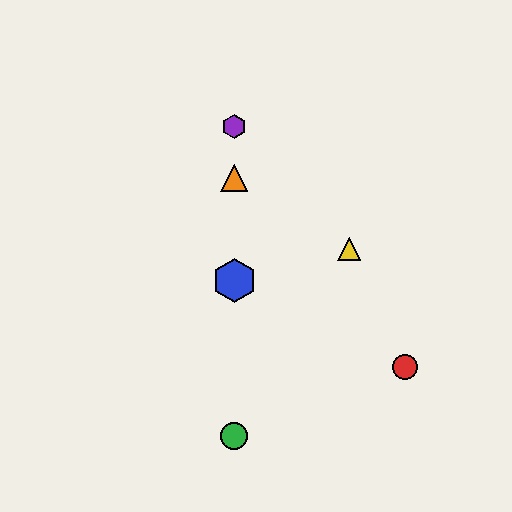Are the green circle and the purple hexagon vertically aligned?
Yes, both are at x≈234.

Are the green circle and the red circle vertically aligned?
No, the green circle is at x≈234 and the red circle is at x≈405.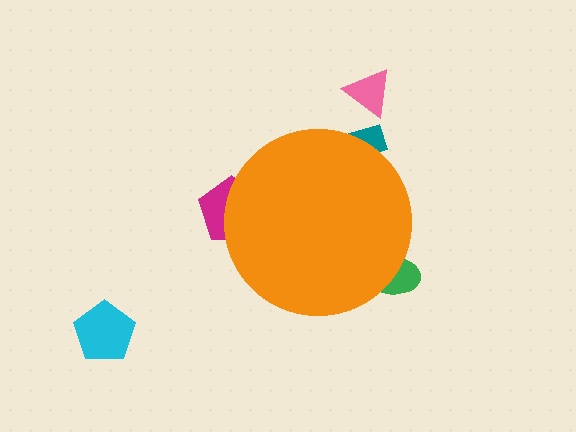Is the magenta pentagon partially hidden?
Yes, the magenta pentagon is partially hidden behind the orange circle.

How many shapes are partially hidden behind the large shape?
3 shapes are partially hidden.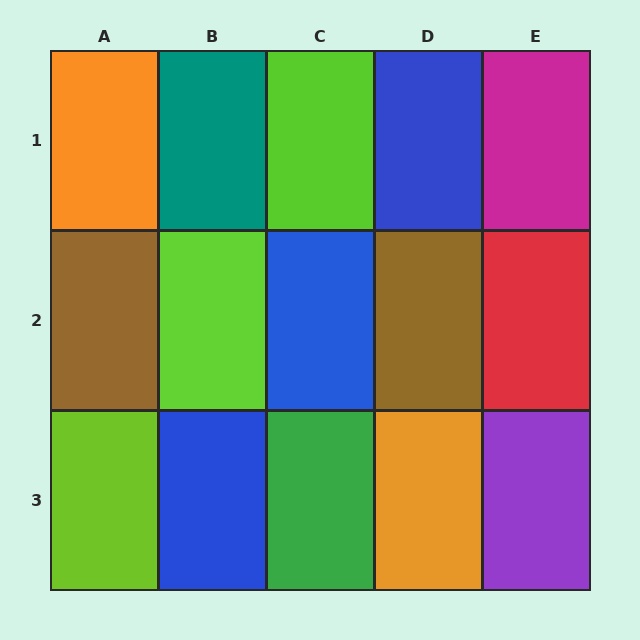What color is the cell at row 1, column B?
Teal.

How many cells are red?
1 cell is red.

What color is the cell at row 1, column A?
Orange.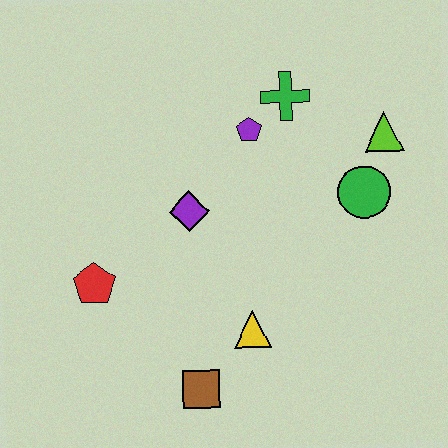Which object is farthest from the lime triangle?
The red pentagon is farthest from the lime triangle.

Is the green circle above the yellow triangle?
Yes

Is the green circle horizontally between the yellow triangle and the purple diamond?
No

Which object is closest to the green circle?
The lime triangle is closest to the green circle.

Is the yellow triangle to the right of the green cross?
No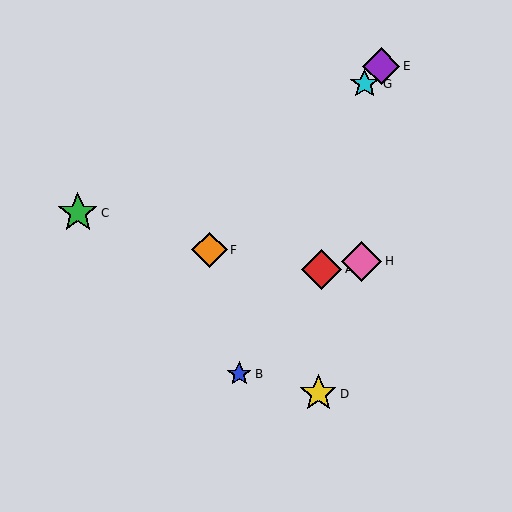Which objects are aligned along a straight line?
Objects E, F, G are aligned along a straight line.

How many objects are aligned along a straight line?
3 objects (E, F, G) are aligned along a straight line.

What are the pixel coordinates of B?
Object B is at (239, 374).